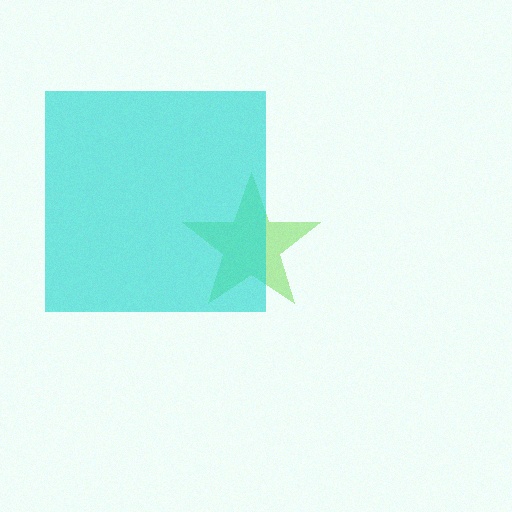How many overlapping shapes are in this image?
There are 2 overlapping shapes in the image.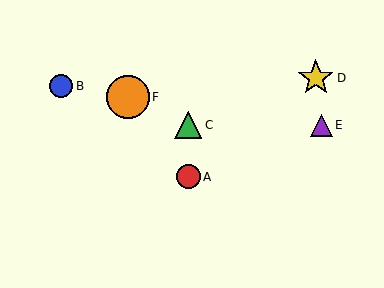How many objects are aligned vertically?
2 objects (A, C) are aligned vertically.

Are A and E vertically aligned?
No, A is at x≈188 and E is at x≈322.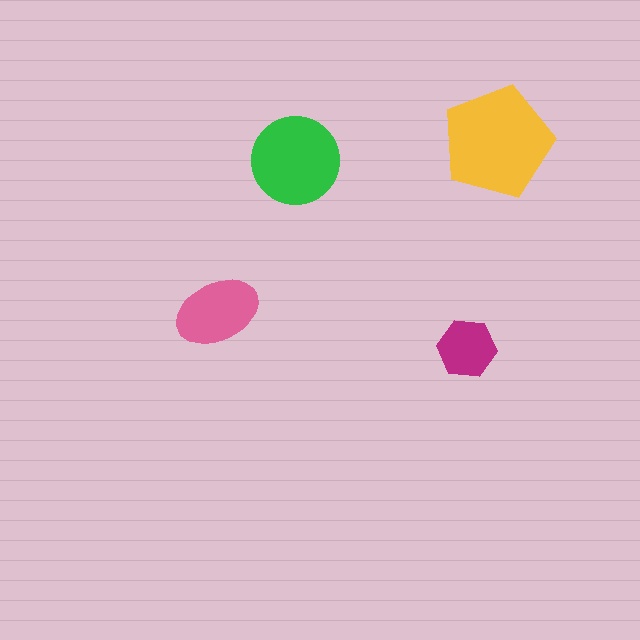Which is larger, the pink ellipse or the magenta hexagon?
The pink ellipse.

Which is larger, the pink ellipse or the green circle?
The green circle.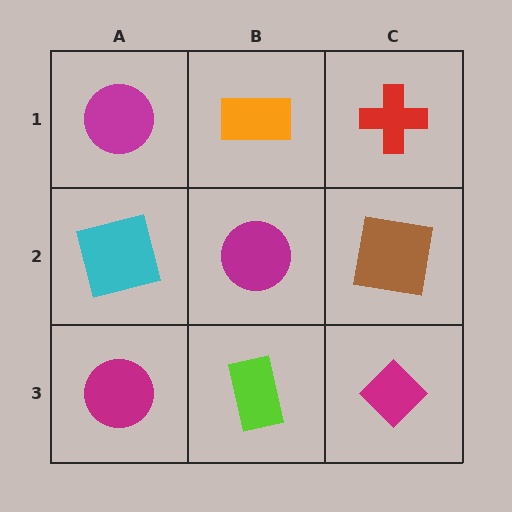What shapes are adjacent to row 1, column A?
A cyan square (row 2, column A), an orange rectangle (row 1, column B).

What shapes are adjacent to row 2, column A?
A magenta circle (row 1, column A), a magenta circle (row 3, column A), a magenta circle (row 2, column B).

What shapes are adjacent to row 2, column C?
A red cross (row 1, column C), a magenta diamond (row 3, column C), a magenta circle (row 2, column B).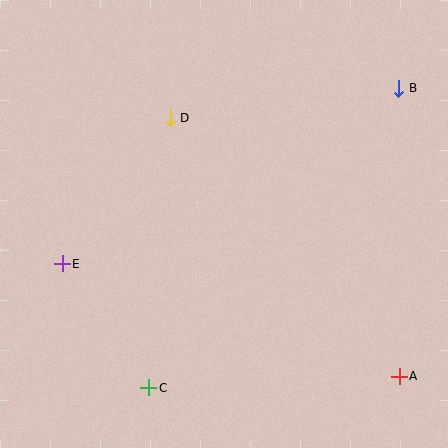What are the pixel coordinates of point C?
Point C is at (149, 388).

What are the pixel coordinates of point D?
Point D is at (170, 118).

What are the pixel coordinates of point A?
Point A is at (399, 376).